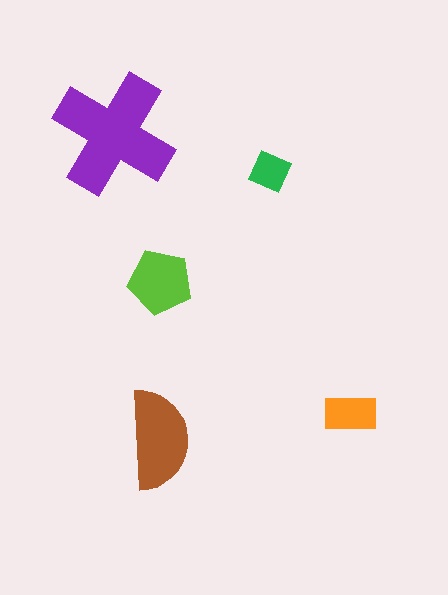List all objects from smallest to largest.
The green square, the orange rectangle, the lime pentagon, the brown semicircle, the purple cross.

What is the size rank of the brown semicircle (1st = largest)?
2nd.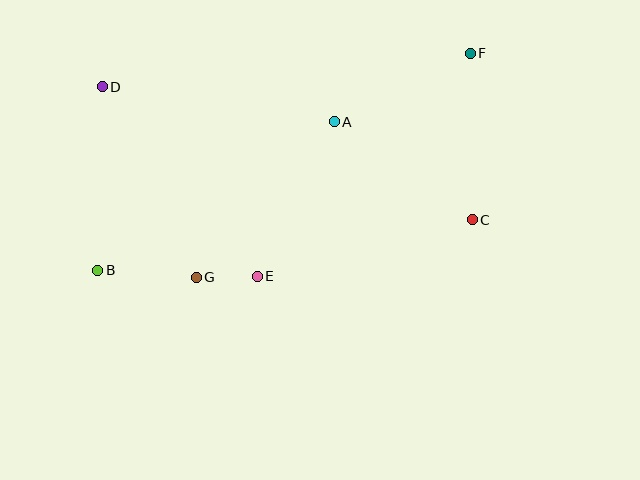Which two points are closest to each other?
Points E and G are closest to each other.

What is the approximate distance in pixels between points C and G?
The distance between C and G is approximately 282 pixels.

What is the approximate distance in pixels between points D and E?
The distance between D and E is approximately 245 pixels.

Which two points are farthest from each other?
Points B and F are farthest from each other.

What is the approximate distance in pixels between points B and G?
The distance between B and G is approximately 99 pixels.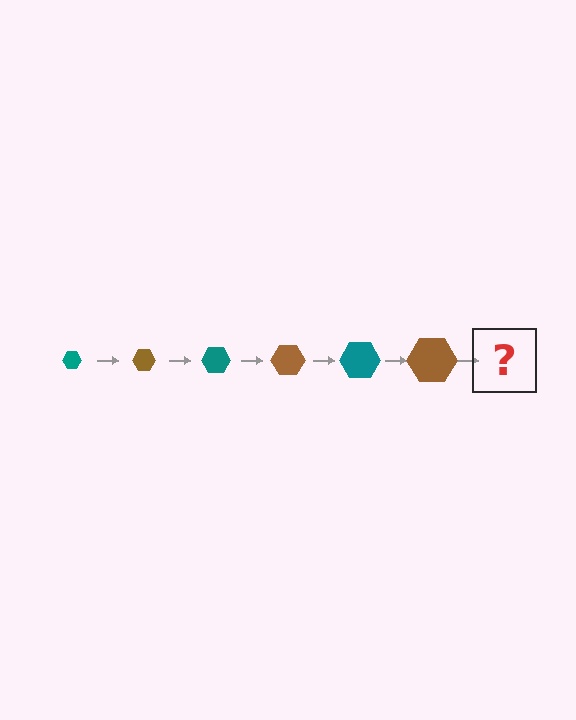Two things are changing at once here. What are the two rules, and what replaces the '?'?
The two rules are that the hexagon grows larger each step and the color cycles through teal and brown. The '?' should be a teal hexagon, larger than the previous one.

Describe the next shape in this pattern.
It should be a teal hexagon, larger than the previous one.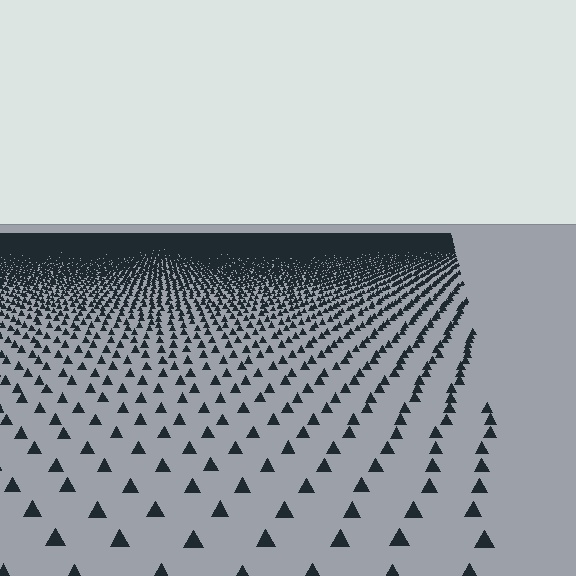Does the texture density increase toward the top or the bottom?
Density increases toward the top.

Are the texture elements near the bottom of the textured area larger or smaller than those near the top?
Larger. Near the bottom, elements are closer to the viewer and appear at a bigger on-screen size.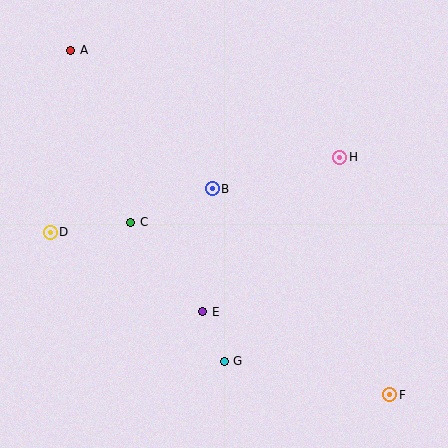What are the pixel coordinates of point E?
Point E is at (203, 312).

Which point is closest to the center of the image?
Point B at (212, 189) is closest to the center.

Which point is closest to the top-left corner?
Point A is closest to the top-left corner.